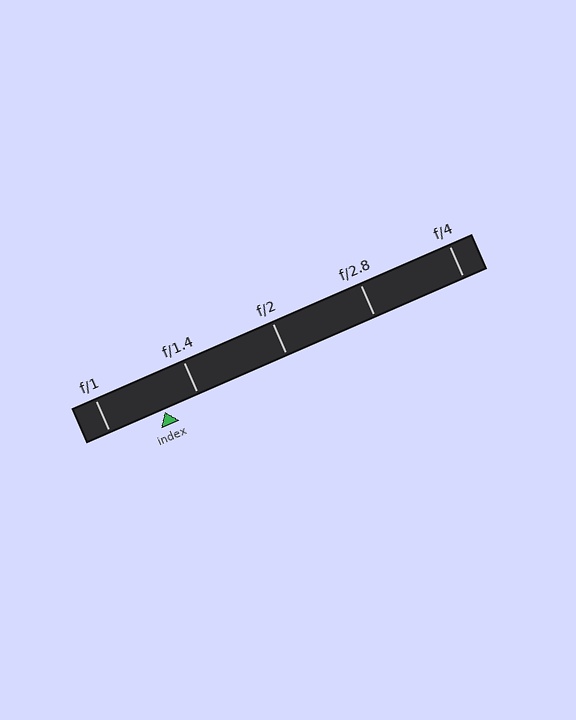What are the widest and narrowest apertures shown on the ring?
The widest aperture shown is f/1 and the narrowest is f/4.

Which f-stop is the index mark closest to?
The index mark is closest to f/1.4.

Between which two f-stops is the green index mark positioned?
The index mark is between f/1 and f/1.4.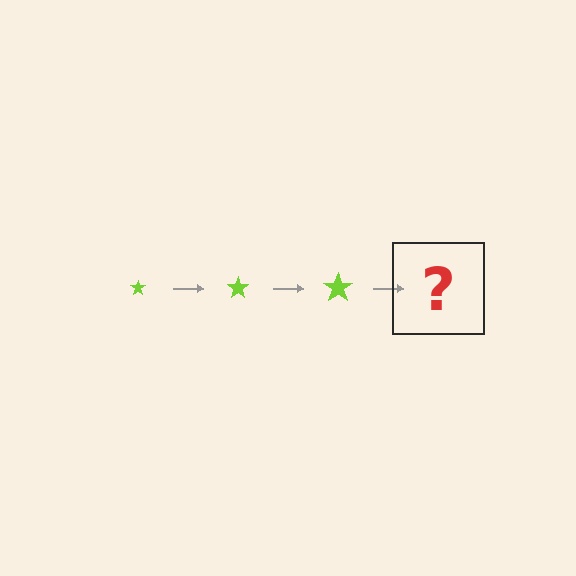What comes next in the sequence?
The next element should be a lime star, larger than the previous one.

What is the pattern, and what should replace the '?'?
The pattern is that the star gets progressively larger each step. The '?' should be a lime star, larger than the previous one.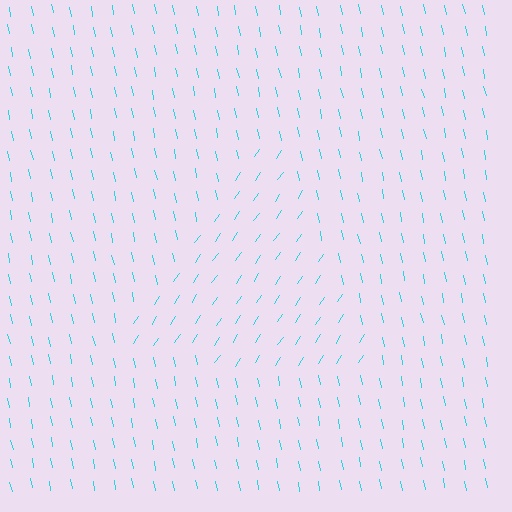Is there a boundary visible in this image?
Yes, there is a texture boundary formed by a change in line orientation.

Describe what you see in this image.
The image is filled with small cyan line segments. A triangle region in the image has lines oriented differently from the surrounding lines, creating a visible texture boundary.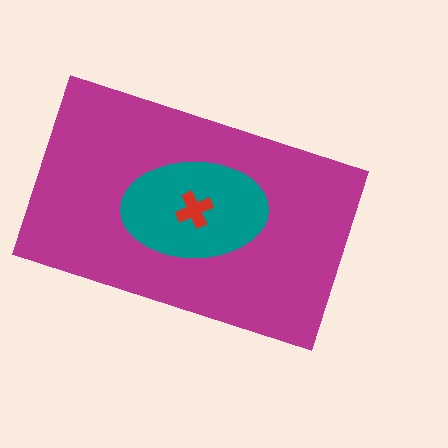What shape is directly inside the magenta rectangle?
The teal ellipse.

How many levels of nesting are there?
3.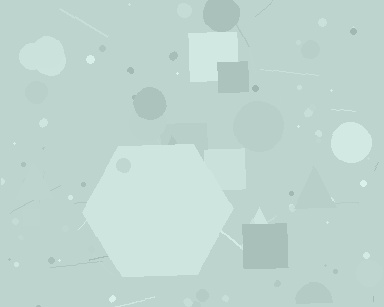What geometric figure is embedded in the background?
A hexagon is embedded in the background.